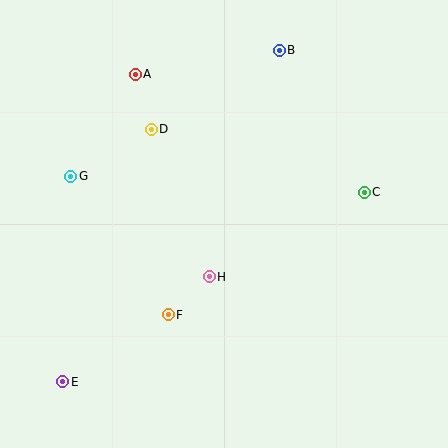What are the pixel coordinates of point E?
Point E is at (63, 382).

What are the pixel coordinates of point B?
Point B is at (279, 50).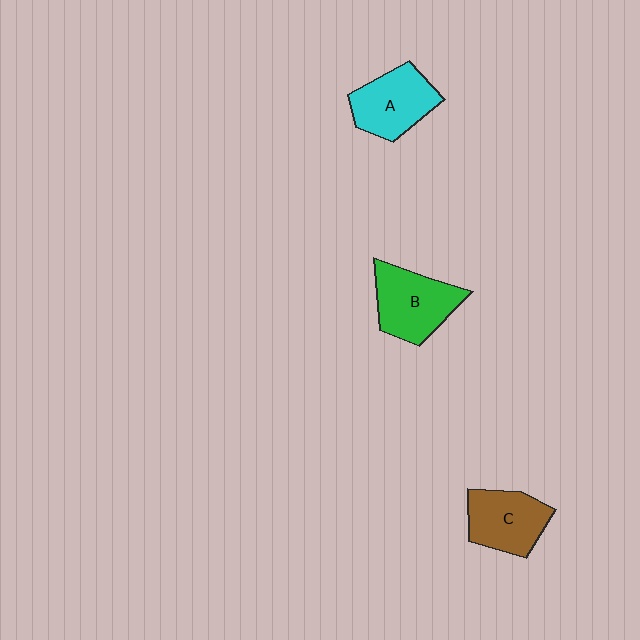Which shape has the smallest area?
Shape C (brown).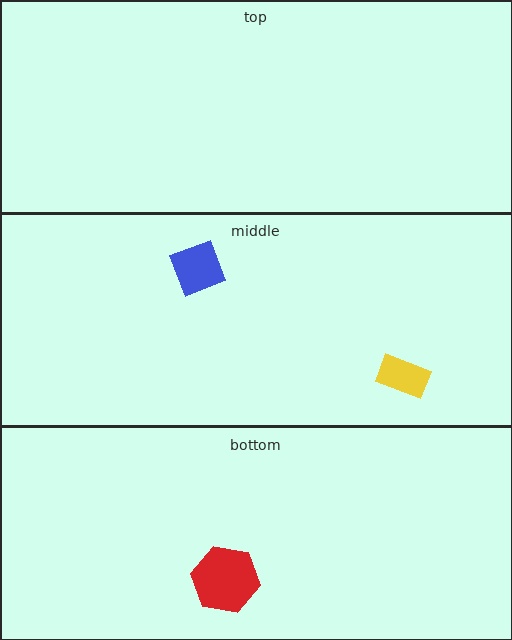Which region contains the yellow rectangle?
The middle region.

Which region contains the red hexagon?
The bottom region.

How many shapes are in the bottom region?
1.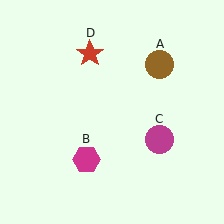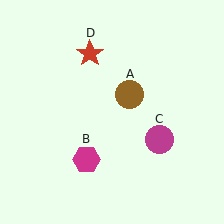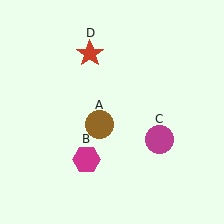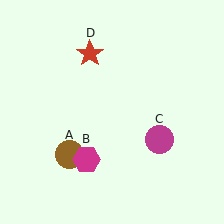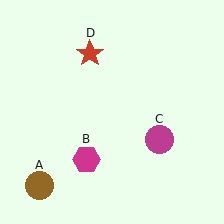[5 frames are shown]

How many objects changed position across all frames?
1 object changed position: brown circle (object A).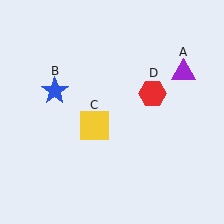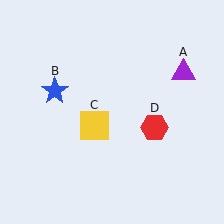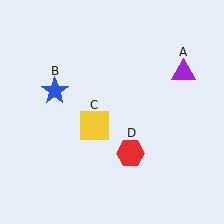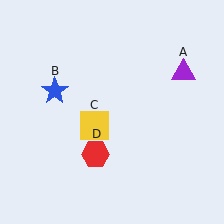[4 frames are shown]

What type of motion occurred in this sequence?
The red hexagon (object D) rotated clockwise around the center of the scene.